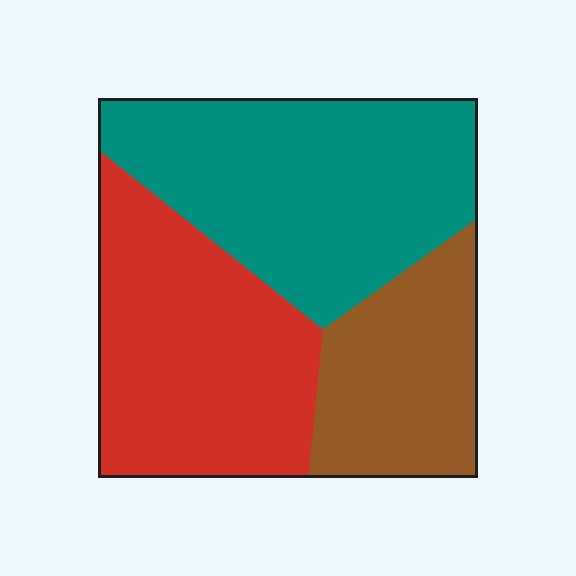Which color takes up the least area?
Brown, at roughly 25%.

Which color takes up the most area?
Teal, at roughly 40%.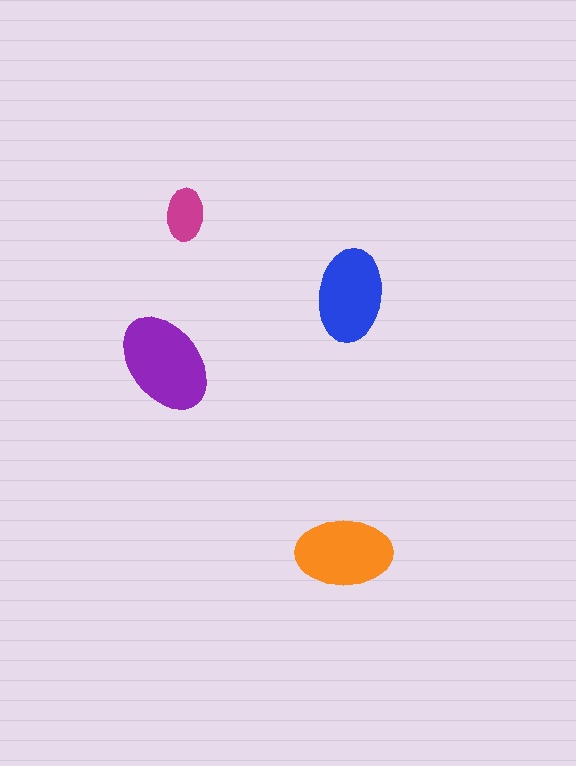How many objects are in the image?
There are 4 objects in the image.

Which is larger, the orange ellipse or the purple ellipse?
The purple one.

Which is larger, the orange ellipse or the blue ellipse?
The orange one.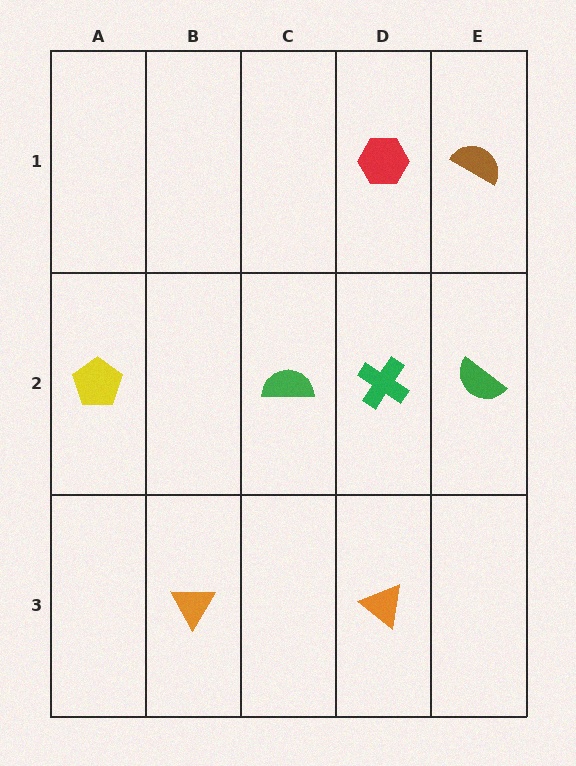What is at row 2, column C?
A green semicircle.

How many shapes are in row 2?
4 shapes.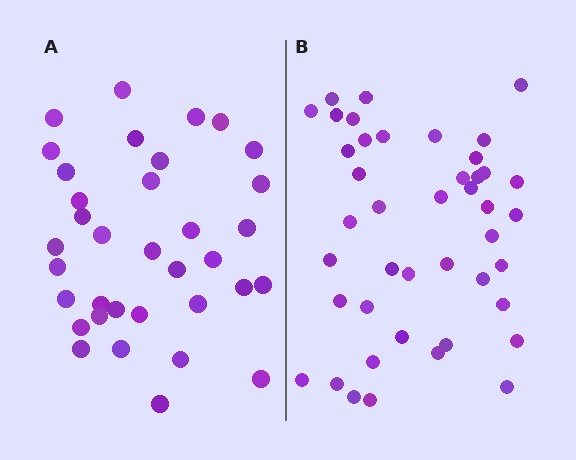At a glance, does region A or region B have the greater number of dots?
Region B (the right region) has more dots.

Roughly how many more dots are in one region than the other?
Region B has roughly 8 or so more dots than region A.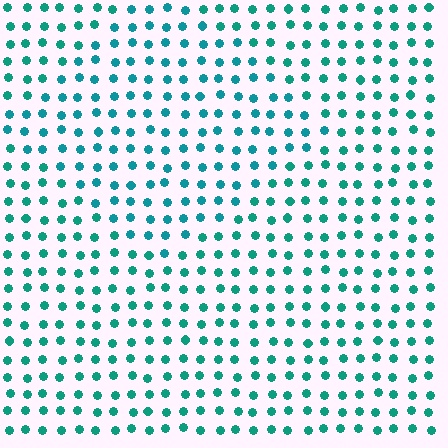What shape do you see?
I see a diamond.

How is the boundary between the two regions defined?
The boundary is defined purely by a slight shift in hue (about 16 degrees). Spacing, size, and orientation are identical on both sides.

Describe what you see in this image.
The image is filled with small teal elements in a uniform arrangement. A diamond-shaped region is visible where the elements are tinted to a slightly different hue, forming a subtle color boundary.